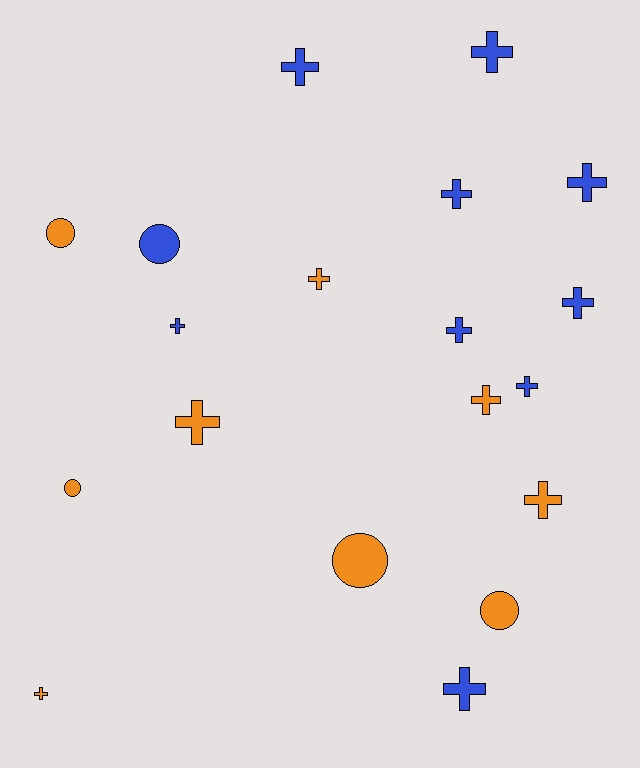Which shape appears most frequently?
Cross, with 14 objects.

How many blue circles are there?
There is 1 blue circle.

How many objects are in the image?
There are 19 objects.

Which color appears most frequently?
Blue, with 10 objects.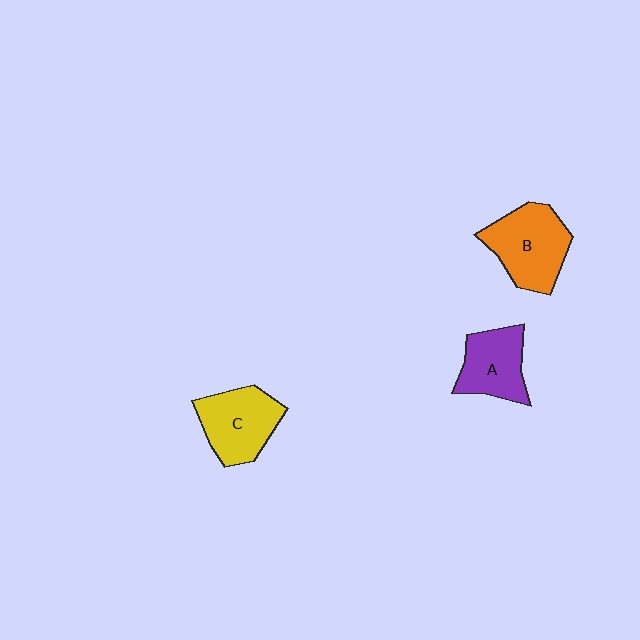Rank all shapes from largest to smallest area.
From largest to smallest: B (orange), C (yellow), A (purple).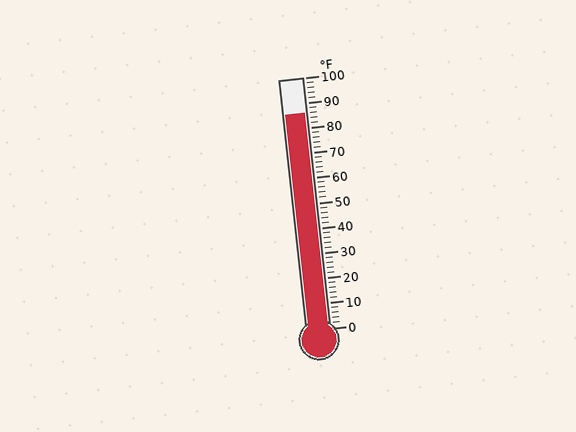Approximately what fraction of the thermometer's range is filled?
The thermometer is filled to approximately 85% of its range.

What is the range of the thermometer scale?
The thermometer scale ranges from 0°F to 100°F.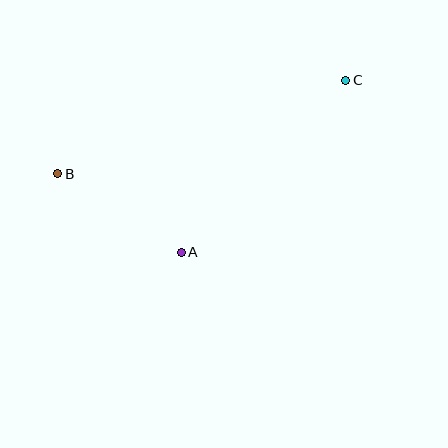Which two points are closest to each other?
Points A and B are closest to each other.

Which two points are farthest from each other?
Points B and C are farthest from each other.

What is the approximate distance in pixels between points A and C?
The distance between A and C is approximately 238 pixels.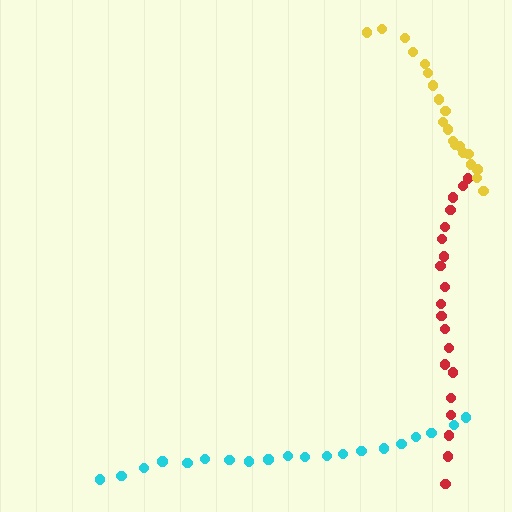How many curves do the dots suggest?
There are 3 distinct paths.